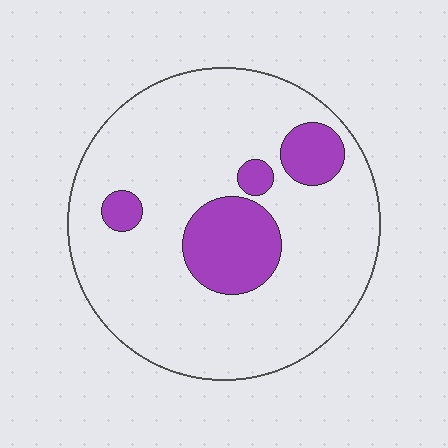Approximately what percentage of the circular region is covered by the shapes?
Approximately 15%.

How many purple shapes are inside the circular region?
4.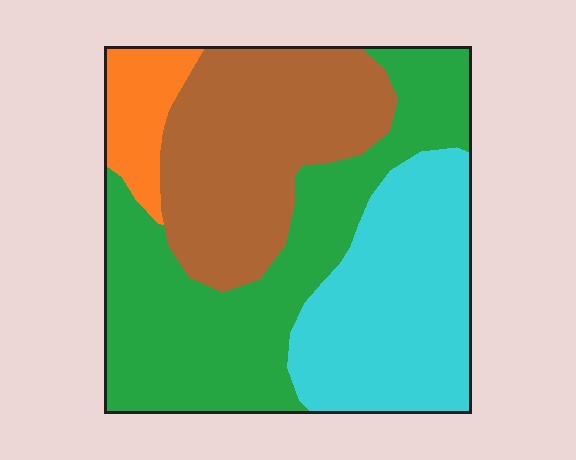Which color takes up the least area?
Orange, at roughly 10%.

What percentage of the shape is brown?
Brown covers roughly 30% of the shape.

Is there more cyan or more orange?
Cyan.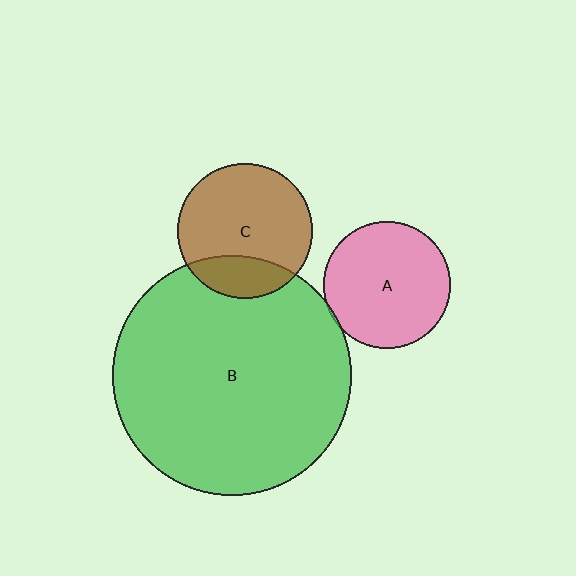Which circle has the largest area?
Circle B (green).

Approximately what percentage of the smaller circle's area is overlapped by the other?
Approximately 25%.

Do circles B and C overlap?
Yes.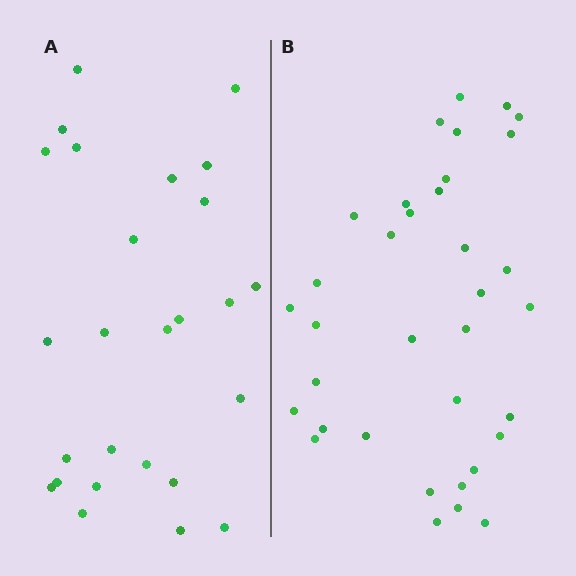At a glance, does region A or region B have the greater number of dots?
Region B (the right region) has more dots.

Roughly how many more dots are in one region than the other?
Region B has roughly 8 or so more dots than region A.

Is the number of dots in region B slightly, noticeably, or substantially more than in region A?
Region B has noticeably more, but not dramatically so. The ratio is roughly 1.3 to 1.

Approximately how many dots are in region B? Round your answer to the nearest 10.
About 40 dots. (The exact count is 35, which rounds to 40.)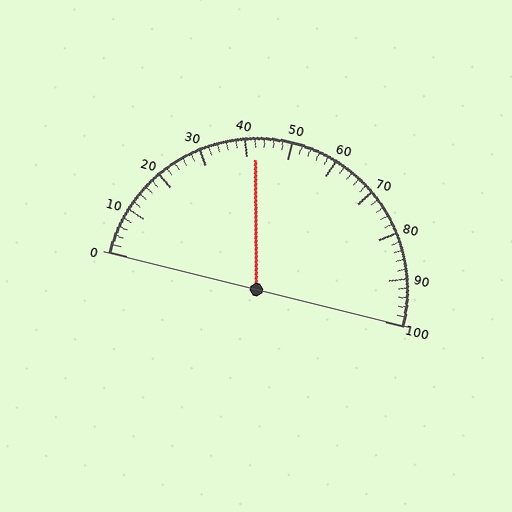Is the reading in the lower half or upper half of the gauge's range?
The reading is in the lower half of the range (0 to 100).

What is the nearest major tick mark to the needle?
The nearest major tick mark is 40.